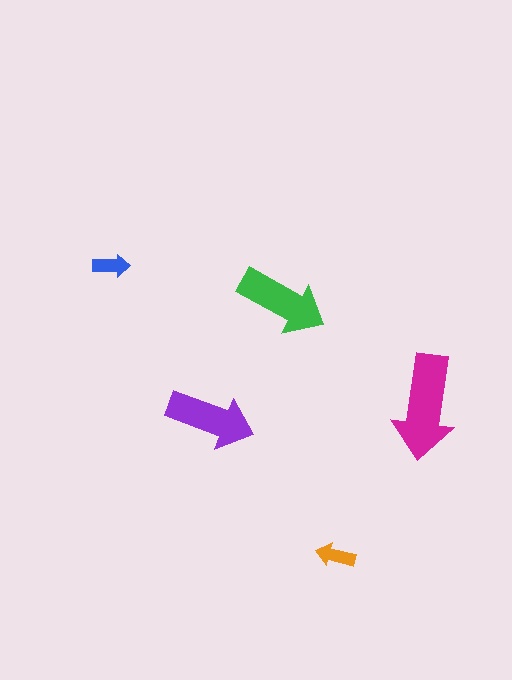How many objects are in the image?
There are 5 objects in the image.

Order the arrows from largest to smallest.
the magenta one, the green one, the purple one, the orange one, the blue one.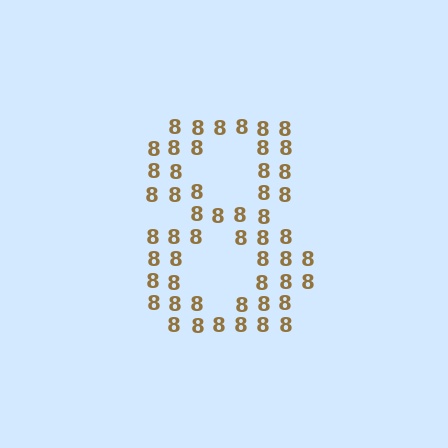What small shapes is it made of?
It is made of small digit 8's.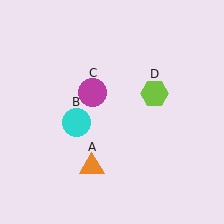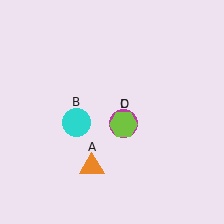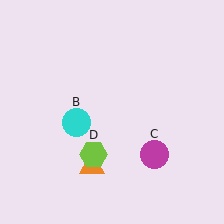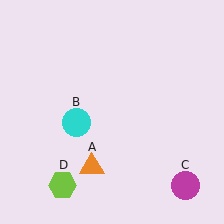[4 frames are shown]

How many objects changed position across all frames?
2 objects changed position: magenta circle (object C), lime hexagon (object D).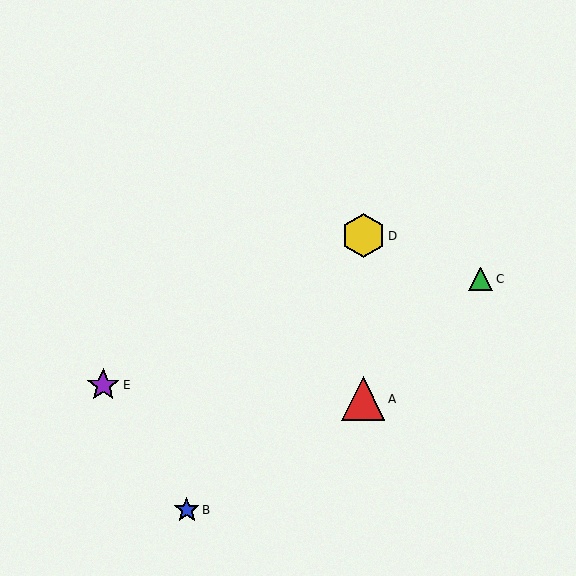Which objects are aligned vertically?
Objects A, D are aligned vertically.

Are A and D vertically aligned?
Yes, both are at x≈363.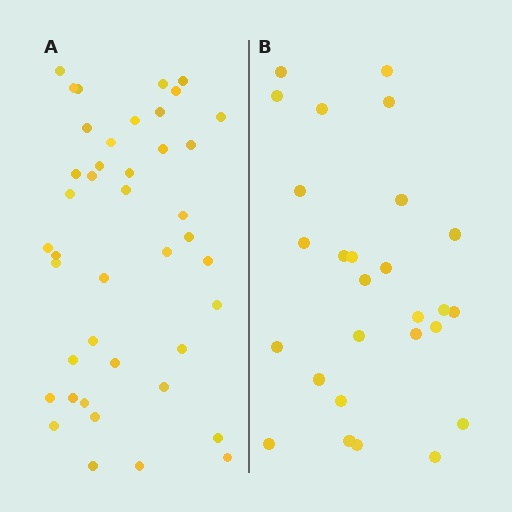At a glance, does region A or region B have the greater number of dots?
Region A (the left region) has more dots.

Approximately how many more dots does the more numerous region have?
Region A has approximately 15 more dots than region B.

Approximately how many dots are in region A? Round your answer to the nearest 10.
About 40 dots. (The exact count is 42, which rounds to 40.)